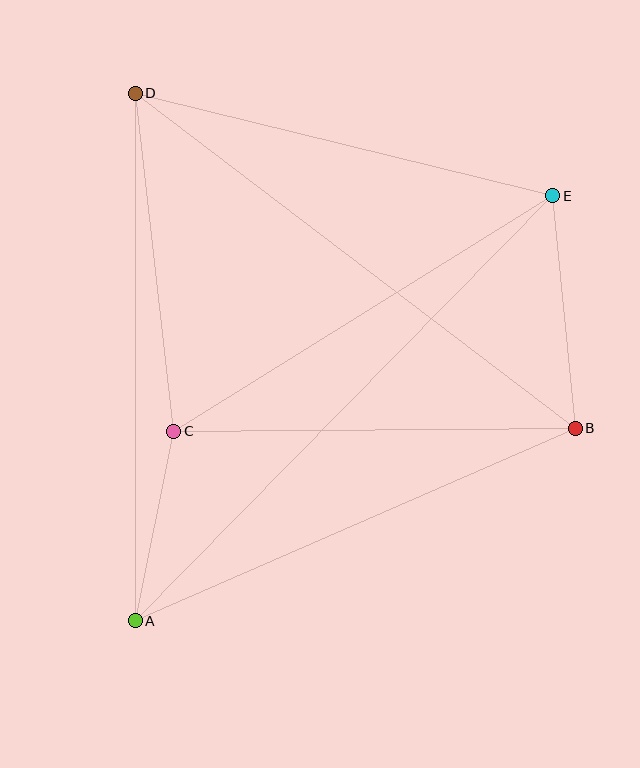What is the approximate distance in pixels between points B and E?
The distance between B and E is approximately 234 pixels.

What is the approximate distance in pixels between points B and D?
The distance between B and D is approximately 553 pixels.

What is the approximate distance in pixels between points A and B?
The distance between A and B is approximately 480 pixels.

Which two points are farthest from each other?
Points A and E are farthest from each other.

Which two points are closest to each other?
Points A and C are closest to each other.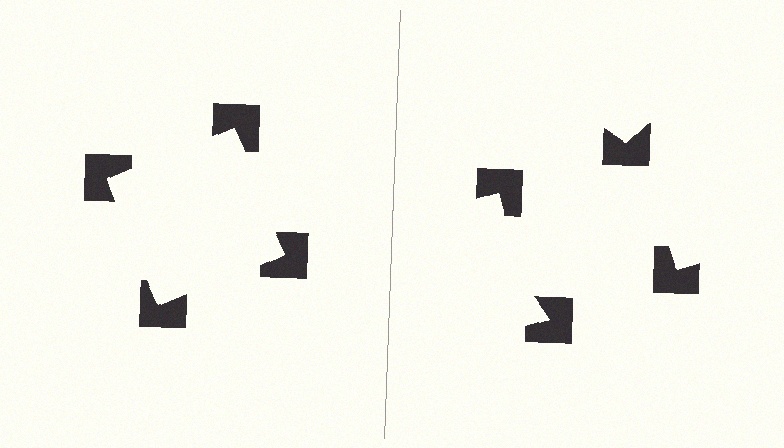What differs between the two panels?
The notched squares are positioned identically on both sides; only the wedge orientations differ. On the left they align to a square; on the right they are misaligned.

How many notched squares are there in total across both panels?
8 — 4 on each side.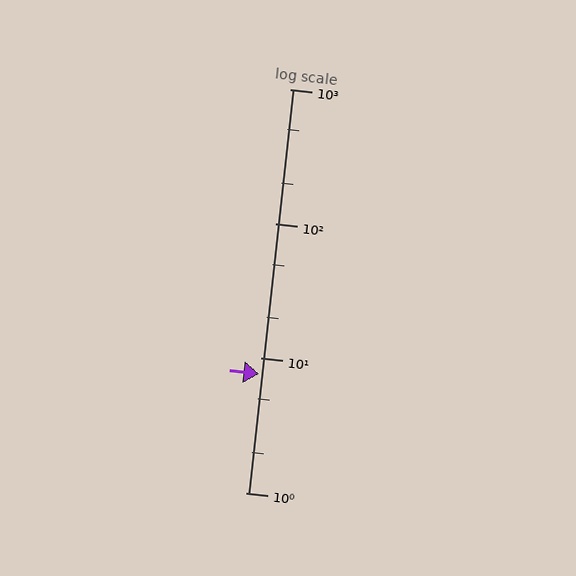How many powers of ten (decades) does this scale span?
The scale spans 3 decades, from 1 to 1000.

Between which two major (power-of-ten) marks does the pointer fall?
The pointer is between 1 and 10.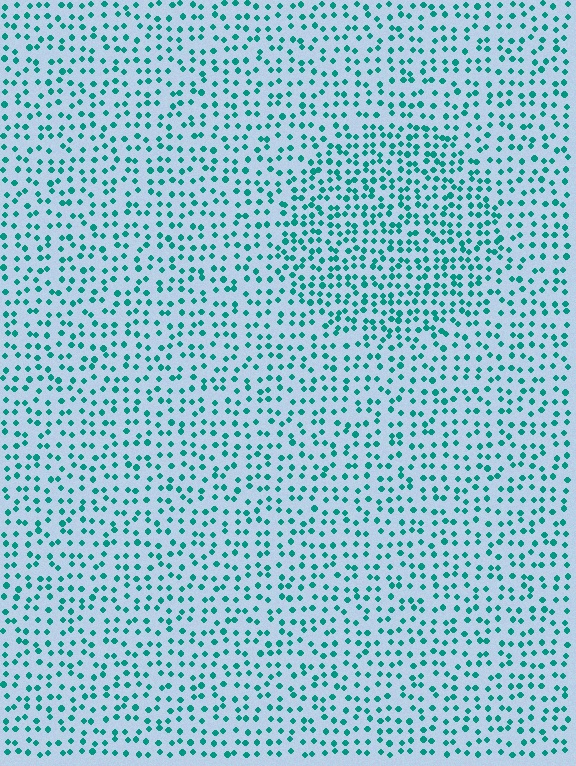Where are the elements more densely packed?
The elements are more densely packed inside the circle boundary.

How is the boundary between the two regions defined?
The boundary is defined by a change in element density (approximately 1.6x ratio). All elements are the same color, size, and shape.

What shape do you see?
I see a circle.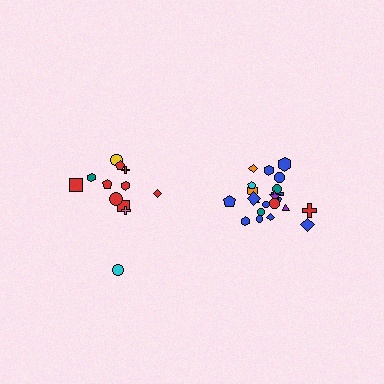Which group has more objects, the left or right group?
The right group.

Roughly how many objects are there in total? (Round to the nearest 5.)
Roughly 35 objects in total.